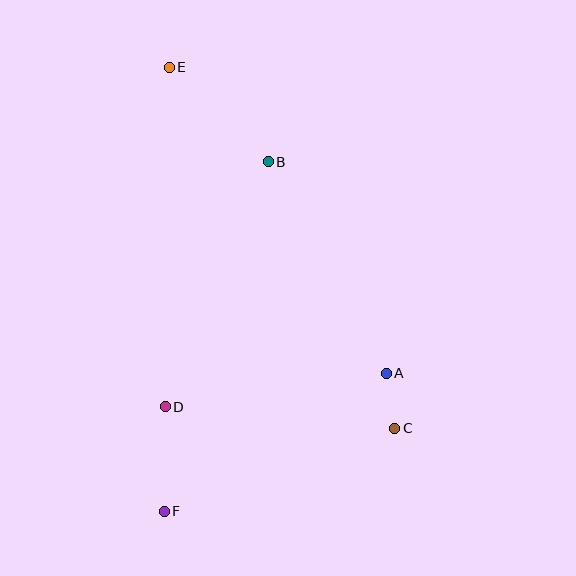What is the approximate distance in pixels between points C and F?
The distance between C and F is approximately 245 pixels.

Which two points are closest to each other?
Points A and C are closest to each other.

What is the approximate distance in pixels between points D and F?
The distance between D and F is approximately 105 pixels.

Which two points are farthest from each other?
Points E and F are farthest from each other.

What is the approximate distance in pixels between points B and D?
The distance between B and D is approximately 266 pixels.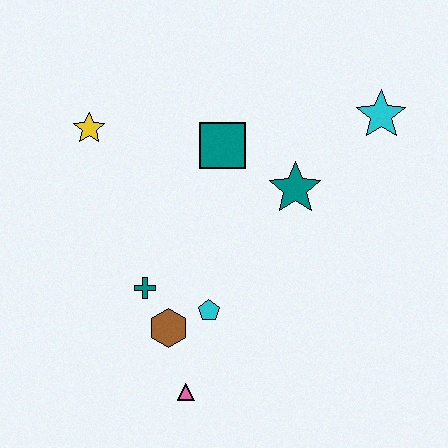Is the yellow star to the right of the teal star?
No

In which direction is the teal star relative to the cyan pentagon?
The teal star is above the cyan pentagon.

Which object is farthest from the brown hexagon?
The cyan star is farthest from the brown hexagon.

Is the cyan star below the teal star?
No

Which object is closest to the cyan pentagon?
The brown hexagon is closest to the cyan pentagon.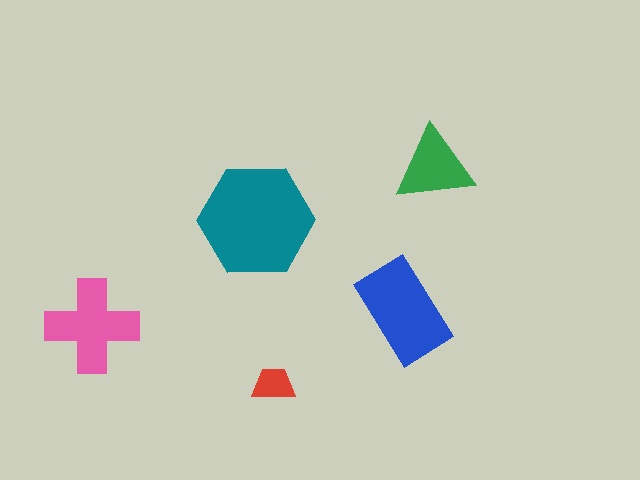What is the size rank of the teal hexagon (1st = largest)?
1st.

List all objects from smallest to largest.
The red trapezoid, the green triangle, the pink cross, the blue rectangle, the teal hexagon.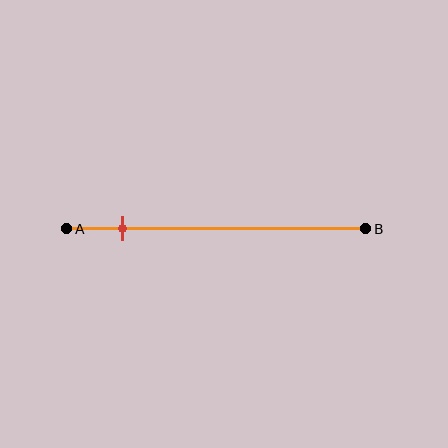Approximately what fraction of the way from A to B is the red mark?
The red mark is approximately 20% of the way from A to B.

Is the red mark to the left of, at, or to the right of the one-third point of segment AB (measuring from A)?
The red mark is to the left of the one-third point of segment AB.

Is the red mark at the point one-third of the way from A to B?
No, the mark is at about 20% from A, not at the 33% one-third point.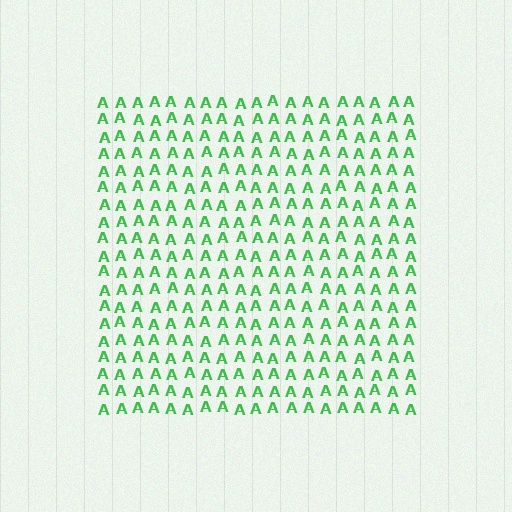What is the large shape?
The large shape is a square.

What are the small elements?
The small elements are letter A's.